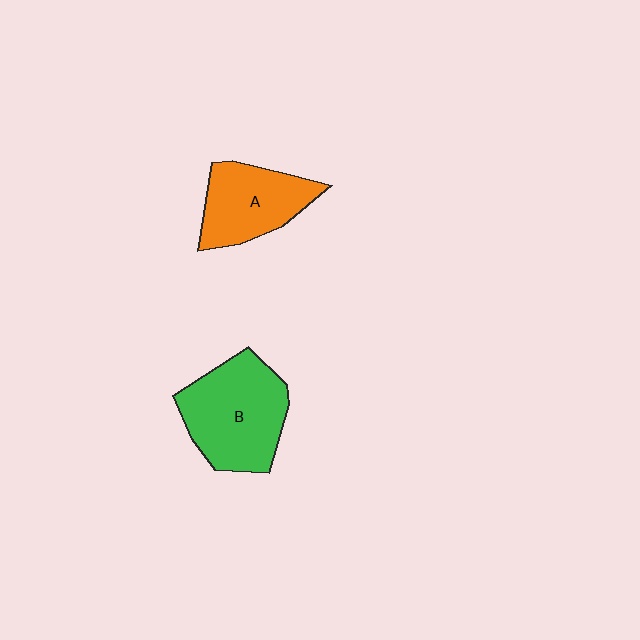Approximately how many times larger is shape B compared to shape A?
Approximately 1.4 times.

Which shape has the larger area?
Shape B (green).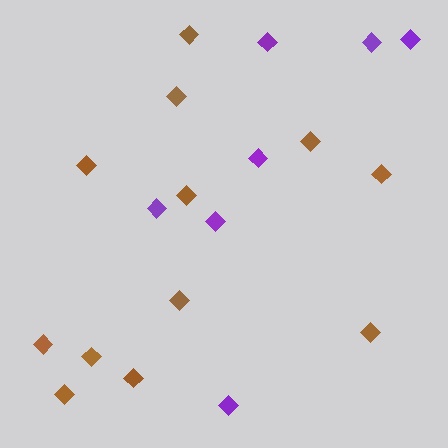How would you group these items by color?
There are 2 groups: one group of brown diamonds (12) and one group of purple diamonds (7).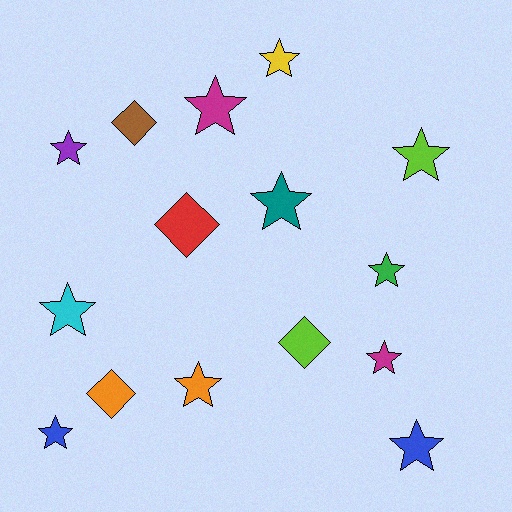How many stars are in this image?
There are 11 stars.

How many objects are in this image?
There are 15 objects.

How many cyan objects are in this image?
There is 1 cyan object.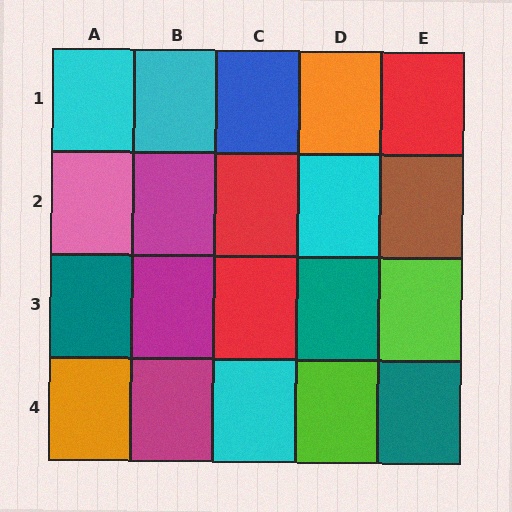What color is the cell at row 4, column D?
Lime.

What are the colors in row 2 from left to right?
Pink, magenta, red, cyan, brown.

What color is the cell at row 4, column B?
Magenta.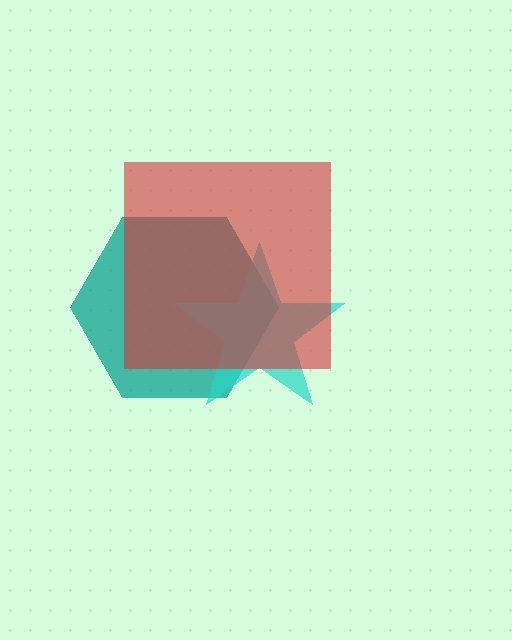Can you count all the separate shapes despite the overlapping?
Yes, there are 3 separate shapes.